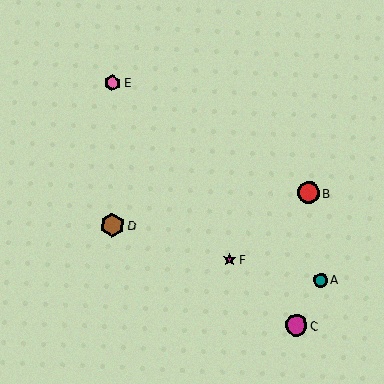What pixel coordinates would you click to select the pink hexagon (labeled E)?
Click at (112, 83) to select the pink hexagon E.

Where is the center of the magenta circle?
The center of the magenta circle is at (296, 325).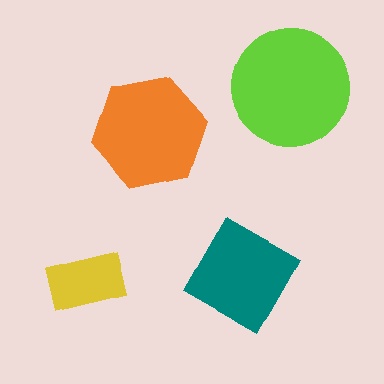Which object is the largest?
The lime circle.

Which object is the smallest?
The yellow rectangle.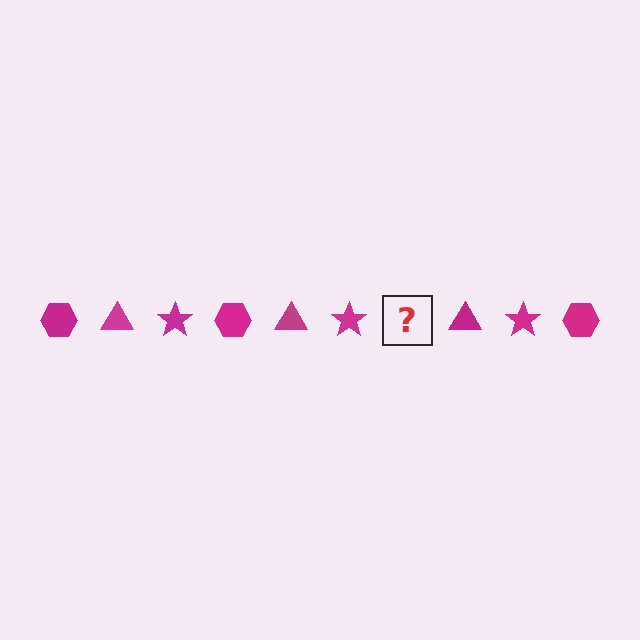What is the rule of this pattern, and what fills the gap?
The rule is that the pattern cycles through hexagon, triangle, star shapes in magenta. The gap should be filled with a magenta hexagon.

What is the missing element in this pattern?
The missing element is a magenta hexagon.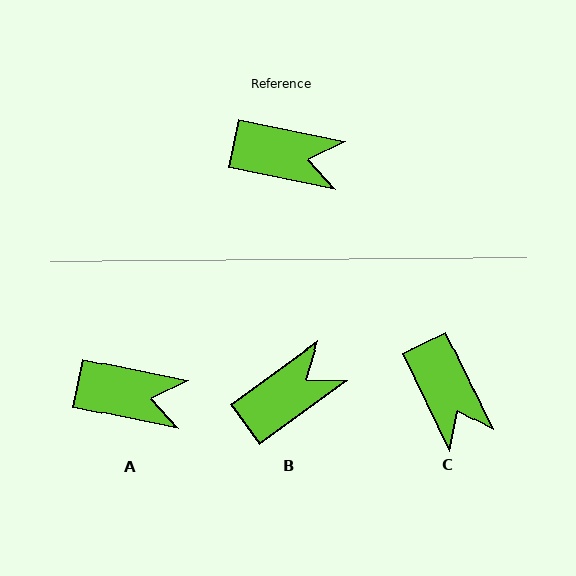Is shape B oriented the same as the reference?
No, it is off by about 48 degrees.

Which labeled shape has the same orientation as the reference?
A.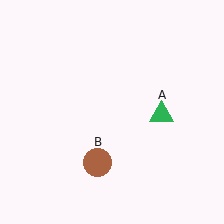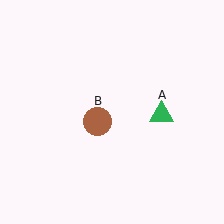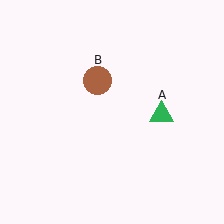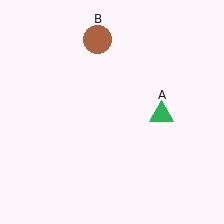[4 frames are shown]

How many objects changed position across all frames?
1 object changed position: brown circle (object B).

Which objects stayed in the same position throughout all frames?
Green triangle (object A) remained stationary.